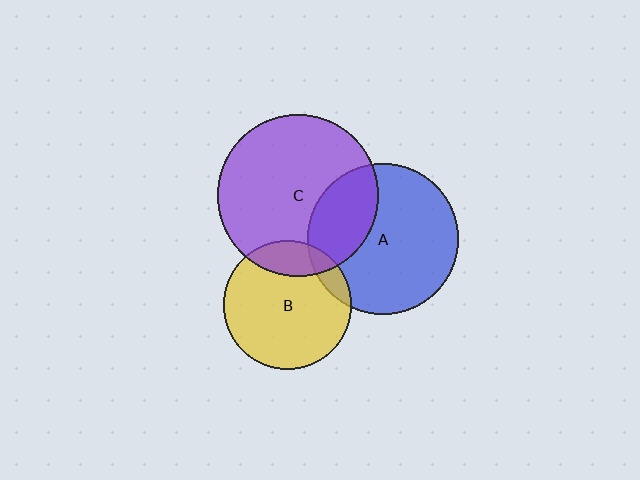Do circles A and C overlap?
Yes.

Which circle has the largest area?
Circle C (purple).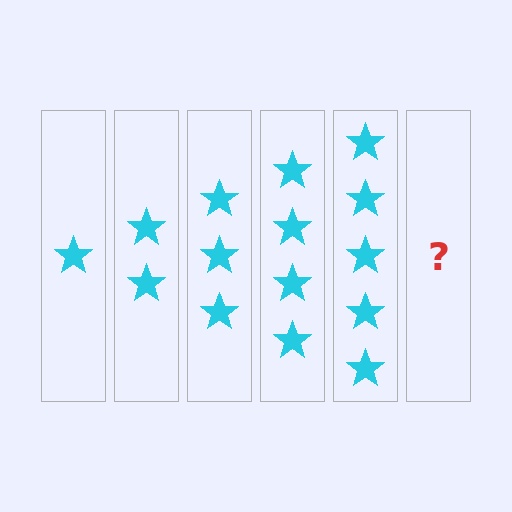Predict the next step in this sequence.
The next step is 6 stars.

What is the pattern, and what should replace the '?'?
The pattern is that each step adds one more star. The '?' should be 6 stars.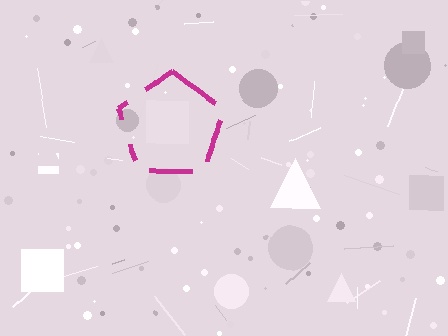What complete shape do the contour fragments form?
The contour fragments form a pentagon.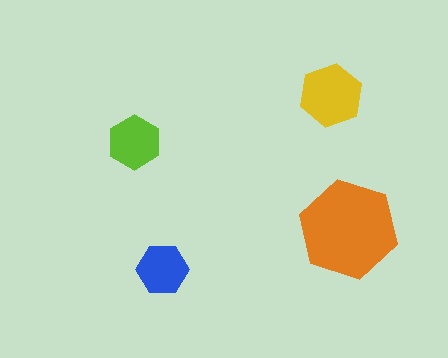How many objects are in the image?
There are 4 objects in the image.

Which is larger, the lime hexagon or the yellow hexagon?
The yellow one.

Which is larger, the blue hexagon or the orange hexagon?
The orange one.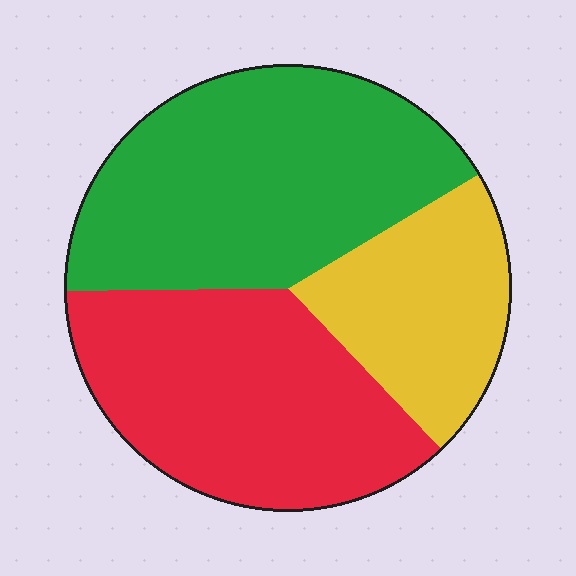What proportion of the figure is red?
Red covers roughly 35% of the figure.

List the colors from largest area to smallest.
From largest to smallest: green, red, yellow.